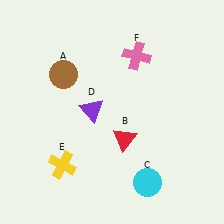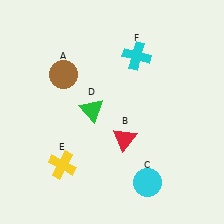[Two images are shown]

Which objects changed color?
D changed from purple to green. F changed from pink to cyan.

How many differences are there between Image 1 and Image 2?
There are 2 differences between the two images.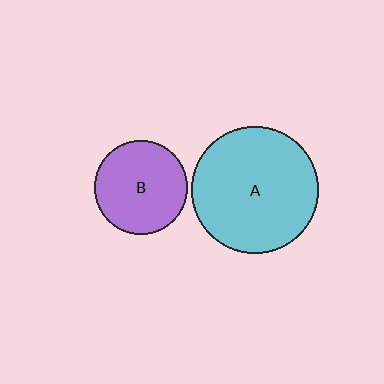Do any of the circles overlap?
No, none of the circles overlap.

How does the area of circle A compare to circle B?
Approximately 1.9 times.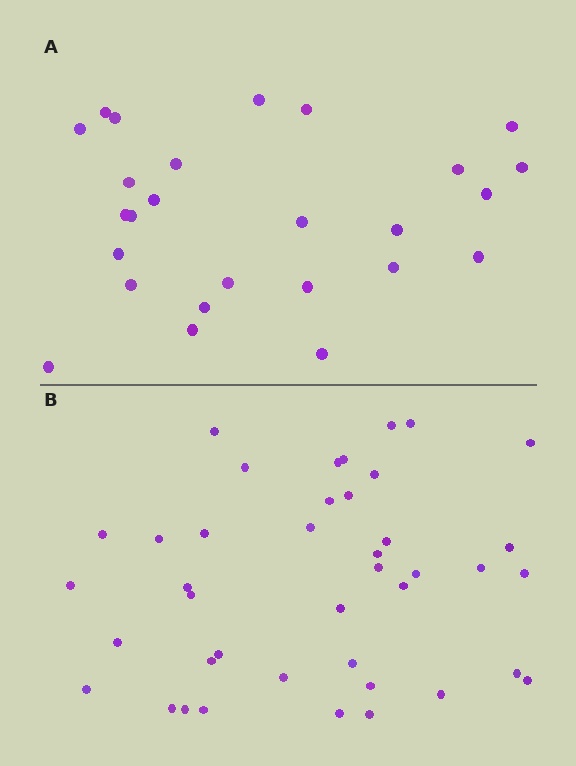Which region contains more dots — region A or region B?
Region B (the bottom region) has more dots.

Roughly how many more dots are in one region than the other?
Region B has approximately 15 more dots than region A.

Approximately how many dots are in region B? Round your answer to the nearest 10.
About 40 dots. (The exact count is 41, which rounds to 40.)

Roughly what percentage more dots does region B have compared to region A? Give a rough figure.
About 60% more.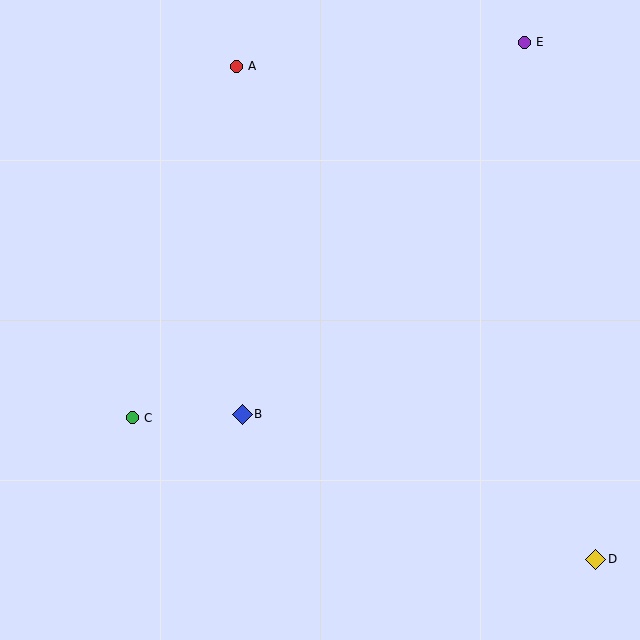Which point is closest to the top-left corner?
Point A is closest to the top-left corner.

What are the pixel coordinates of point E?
Point E is at (524, 42).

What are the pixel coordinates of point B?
Point B is at (242, 414).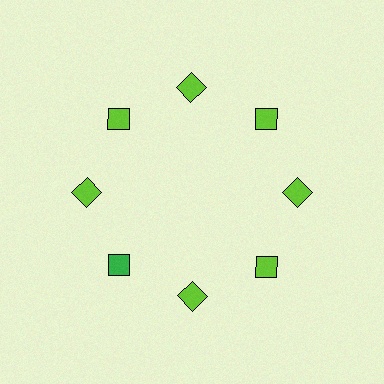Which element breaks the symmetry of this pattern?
The green diamond at roughly the 8 o'clock position breaks the symmetry. All other shapes are lime diamonds.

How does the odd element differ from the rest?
It has a different color: green instead of lime.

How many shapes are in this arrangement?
There are 8 shapes arranged in a ring pattern.